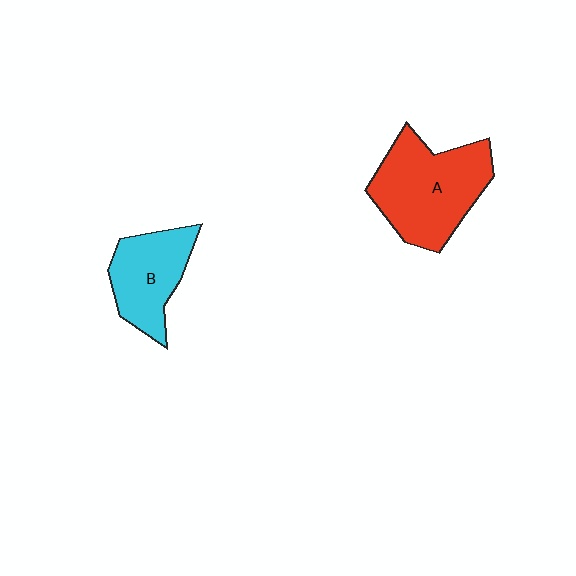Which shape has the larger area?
Shape A (red).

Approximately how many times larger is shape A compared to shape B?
Approximately 1.5 times.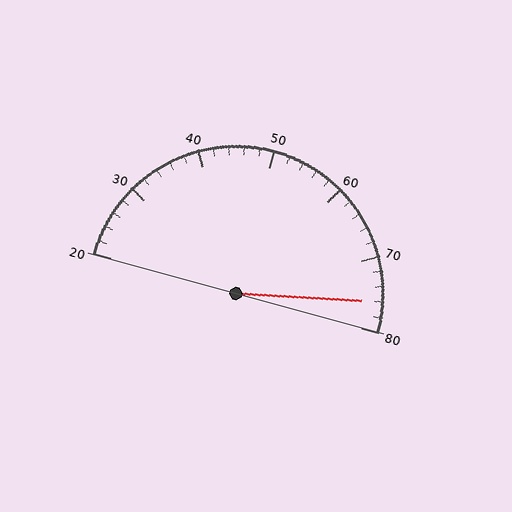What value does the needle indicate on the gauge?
The needle indicates approximately 76.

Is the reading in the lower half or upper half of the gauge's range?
The reading is in the upper half of the range (20 to 80).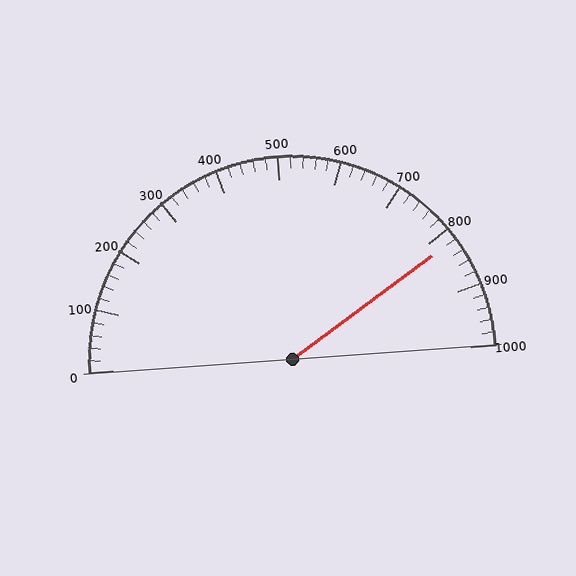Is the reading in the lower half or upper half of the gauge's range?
The reading is in the upper half of the range (0 to 1000).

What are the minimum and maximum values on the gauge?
The gauge ranges from 0 to 1000.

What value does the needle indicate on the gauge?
The needle indicates approximately 820.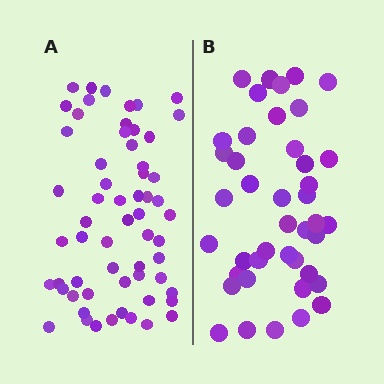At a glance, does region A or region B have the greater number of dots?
Region A (the left region) has more dots.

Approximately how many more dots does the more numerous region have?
Region A has approximately 20 more dots than region B.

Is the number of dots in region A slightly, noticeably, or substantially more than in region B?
Region A has noticeably more, but not dramatically so. The ratio is roughly 1.4 to 1.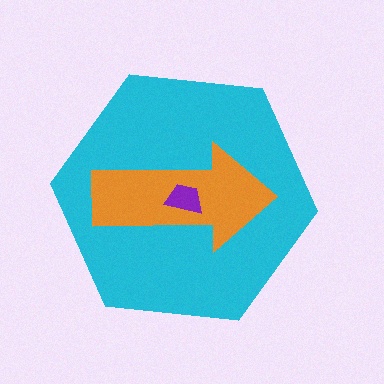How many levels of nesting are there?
3.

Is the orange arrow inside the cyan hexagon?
Yes.